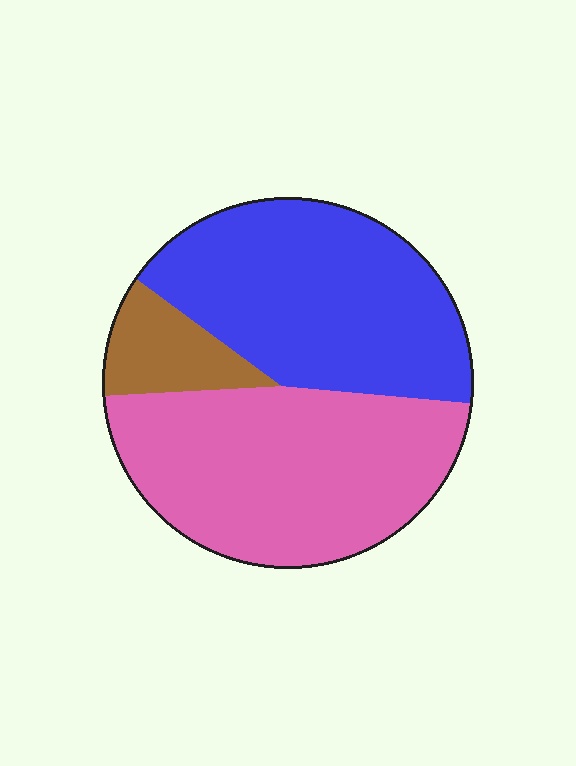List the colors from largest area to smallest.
From largest to smallest: pink, blue, brown.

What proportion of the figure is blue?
Blue covers about 45% of the figure.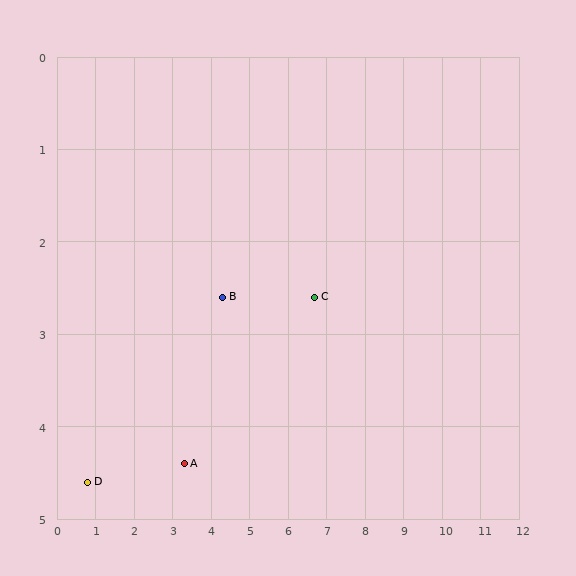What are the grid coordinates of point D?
Point D is at approximately (0.8, 4.6).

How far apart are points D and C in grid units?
Points D and C are about 6.2 grid units apart.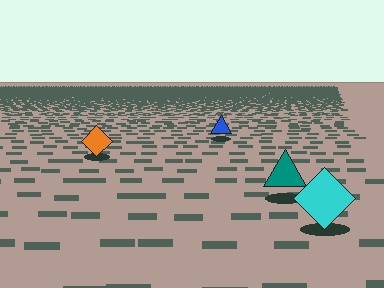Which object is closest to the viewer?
The cyan diamond is closest. The texture marks near it are larger and more spread out.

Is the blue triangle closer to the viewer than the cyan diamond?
No. The cyan diamond is closer — you can tell from the texture gradient: the ground texture is coarser near it.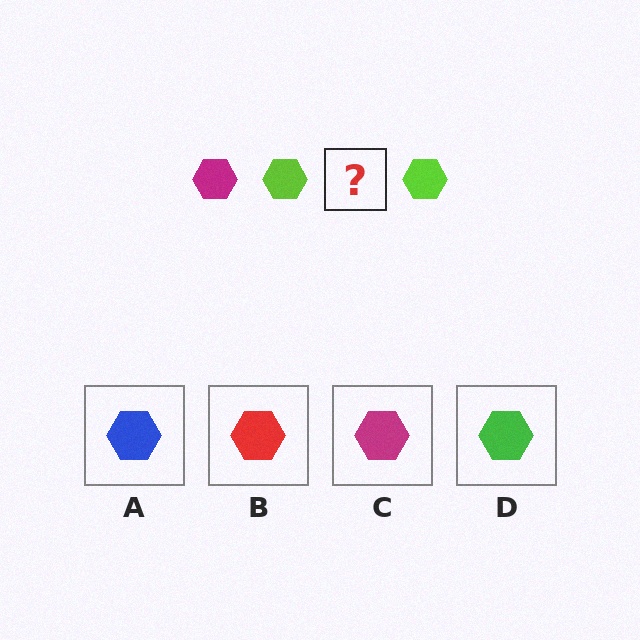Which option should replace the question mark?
Option C.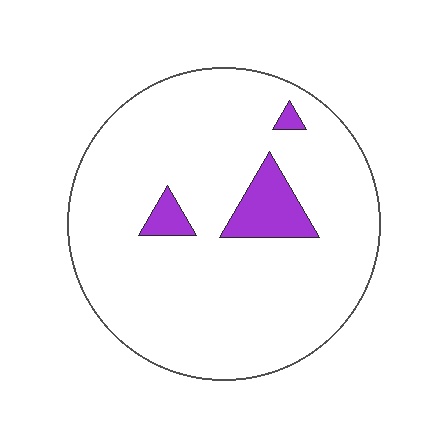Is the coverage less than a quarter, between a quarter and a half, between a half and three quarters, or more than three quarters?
Less than a quarter.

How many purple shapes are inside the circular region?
3.